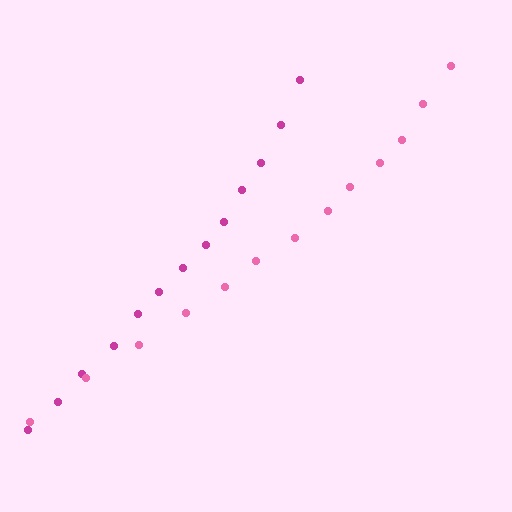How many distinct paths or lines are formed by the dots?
There are 2 distinct paths.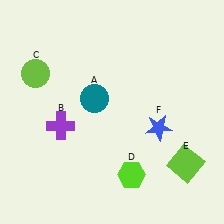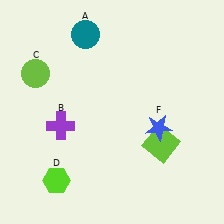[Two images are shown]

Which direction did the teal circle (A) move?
The teal circle (A) moved up.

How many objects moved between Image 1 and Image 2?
3 objects moved between the two images.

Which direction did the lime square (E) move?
The lime square (E) moved left.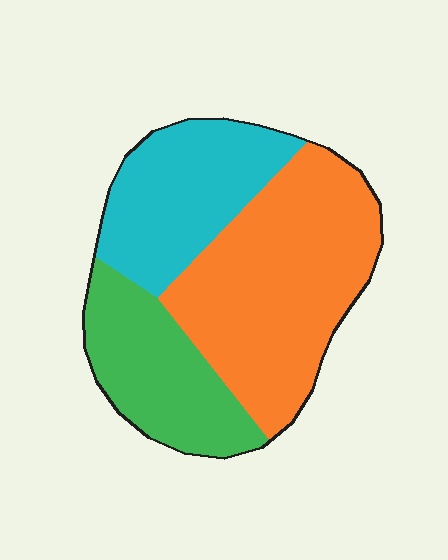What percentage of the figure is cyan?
Cyan covers around 30% of the figure.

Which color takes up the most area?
Orange, at roughly 45%.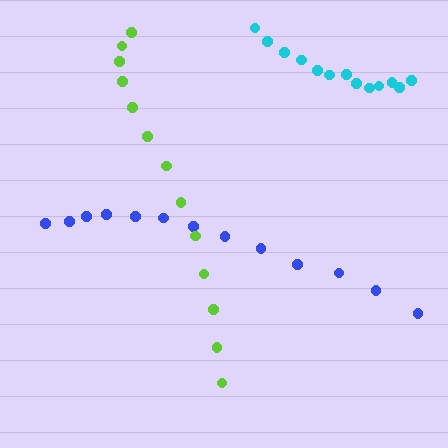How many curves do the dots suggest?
There are 3 distinct paths.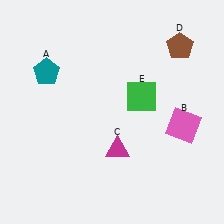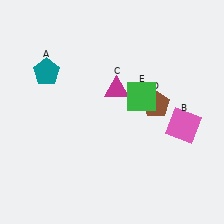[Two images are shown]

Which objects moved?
The objects that moved are: the magenta triangle (C), the brown pentagon (D).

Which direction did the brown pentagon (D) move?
The brown pentagon (D) moved down.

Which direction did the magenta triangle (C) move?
The magenta triangle (C) moved up.